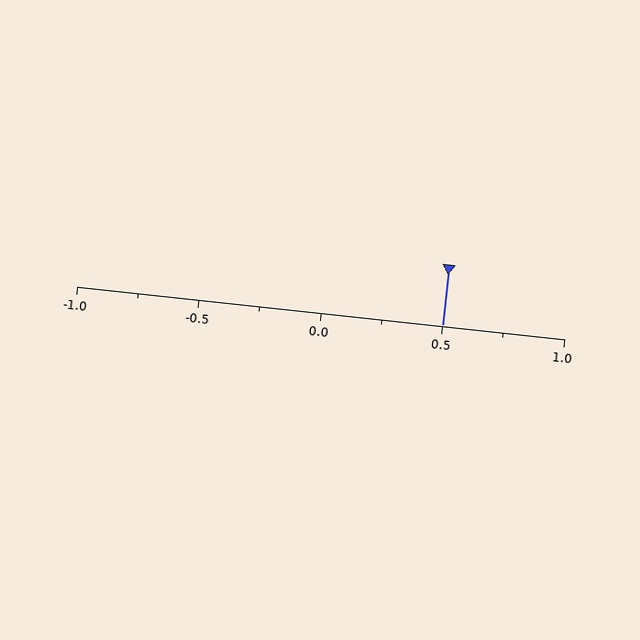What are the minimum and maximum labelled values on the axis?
The axis runs from -1.0 to 1.0.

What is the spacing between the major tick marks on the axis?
The major ticks are spaced 0.5 apart.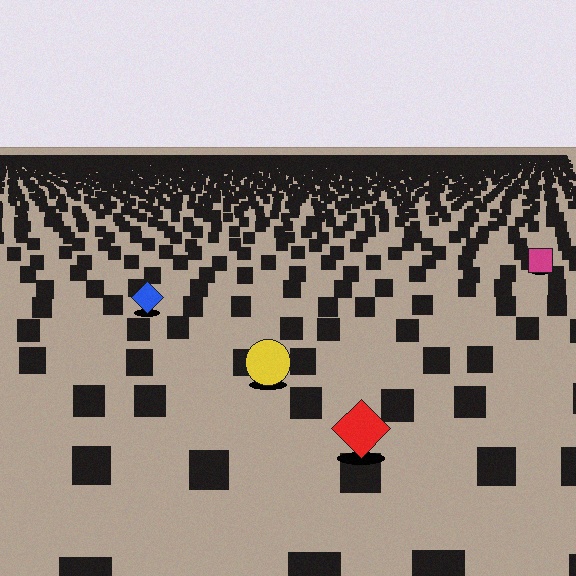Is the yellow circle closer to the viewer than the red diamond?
No. The red diamond is closer — you can tell from the texture gradient: the ground texture is coarser near it.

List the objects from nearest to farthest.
From nearest to farthest: the red diamond, the yellow circle, the blue diamond, the magenta square.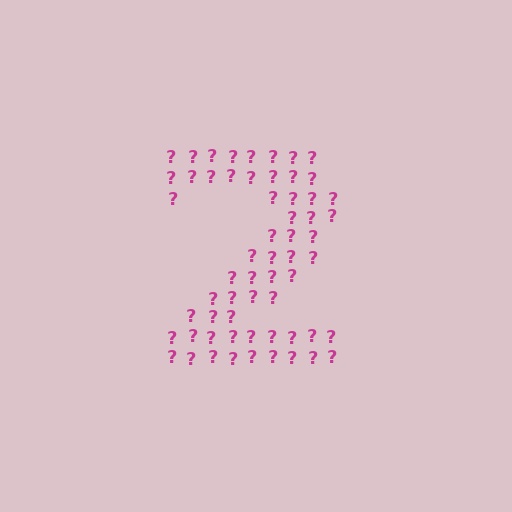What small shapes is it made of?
It is made of small question marks.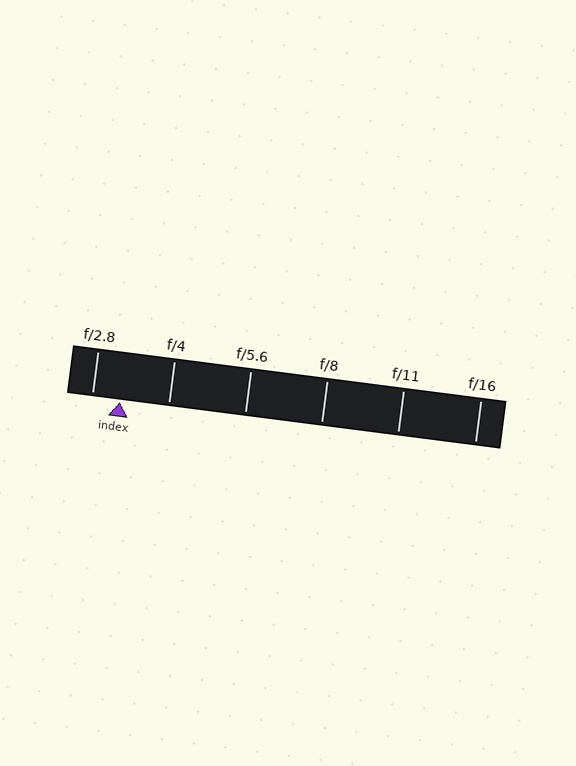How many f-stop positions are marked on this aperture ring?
There are 6 f-stop positions marked.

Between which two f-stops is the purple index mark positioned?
The index mark is between f/2.8 and f/4.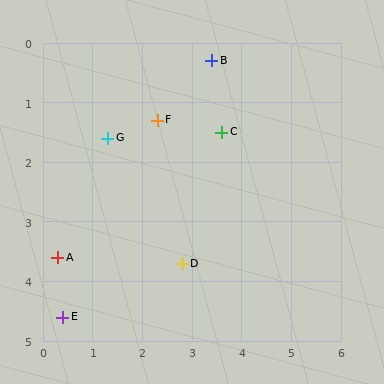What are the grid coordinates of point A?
Point A is at approximately (0.3, 3.6).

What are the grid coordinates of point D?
Point D is at approximately (2.8, 3.7).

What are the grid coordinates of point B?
Point B is at approximately (3.4, 0.3).